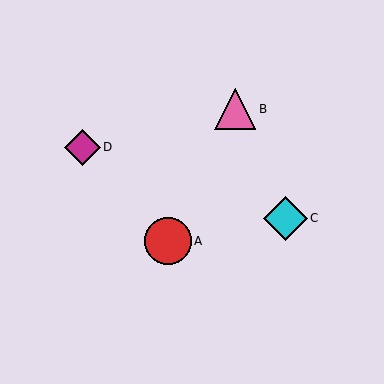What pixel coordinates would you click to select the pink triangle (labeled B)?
Click at (235, 109) to select the pink triangle B.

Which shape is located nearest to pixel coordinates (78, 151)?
The magenta diamond (labeled D) at (82, 147) is nearest to that location.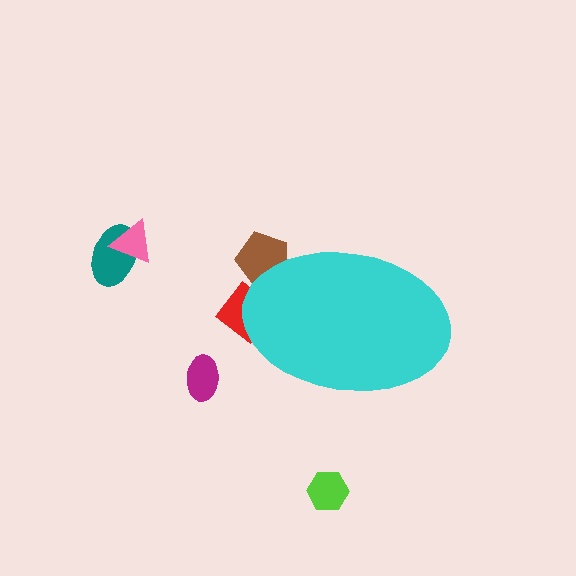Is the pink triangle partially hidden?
No, the pink triangle is fully visible.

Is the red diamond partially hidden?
Yes, the red diamond is partially hidden behind the cyan ellipse.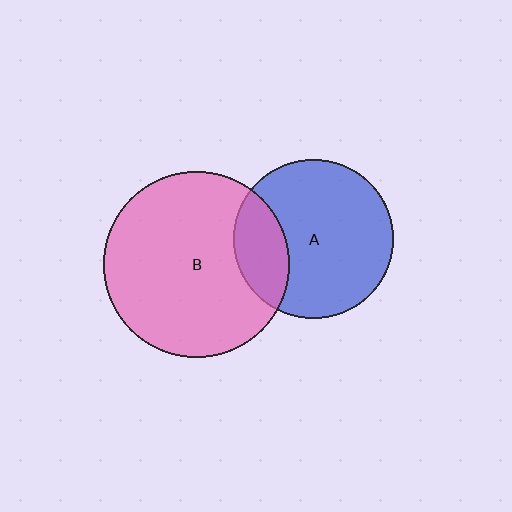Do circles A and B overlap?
Yes.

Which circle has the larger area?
Circle B (pink).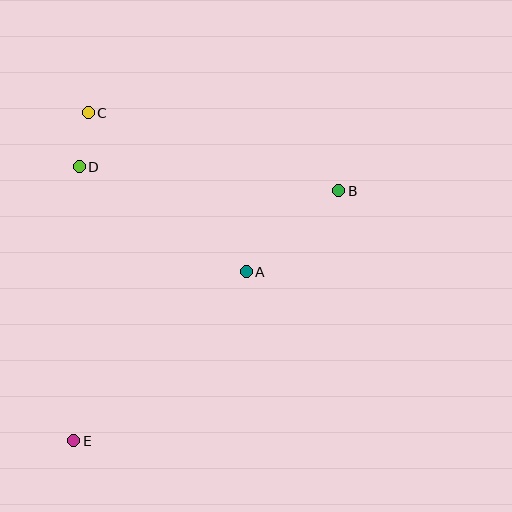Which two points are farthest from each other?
Points B and E are farthest from each other.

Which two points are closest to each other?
Points C and D are closest to each other.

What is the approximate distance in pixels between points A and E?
The distance between A and E is approximately 241 pixels.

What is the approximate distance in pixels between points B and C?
The distance between B and C is approximately 263 pixels.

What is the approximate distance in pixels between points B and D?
The distance between B and D is approximately 261 pixels.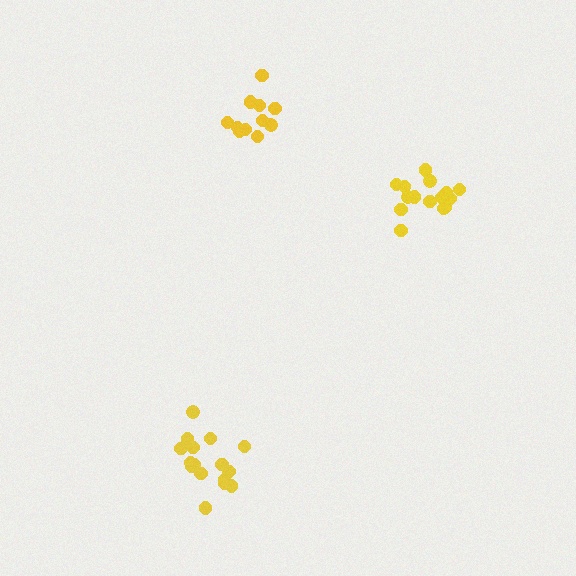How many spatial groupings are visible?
There are 3 spatial groupings.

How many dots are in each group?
Group 1: 16 dots, Group 2: 15 dots, Group 3: 11 dots (42 total).